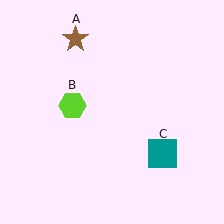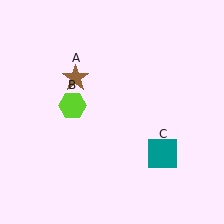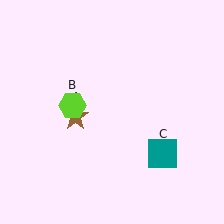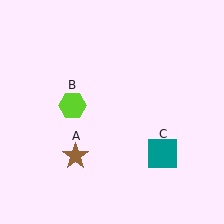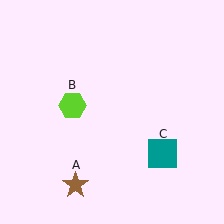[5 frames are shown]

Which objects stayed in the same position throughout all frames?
Lime hexagon (object B) and teal square (object C) remained stationary.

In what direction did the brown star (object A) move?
The brown star (object A) moved down.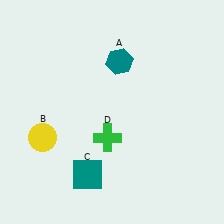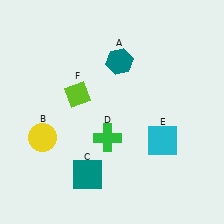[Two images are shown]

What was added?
A cyan square (E), a lime diamond (F) were added in Image 2.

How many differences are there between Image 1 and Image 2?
There are 2 differences between the two images.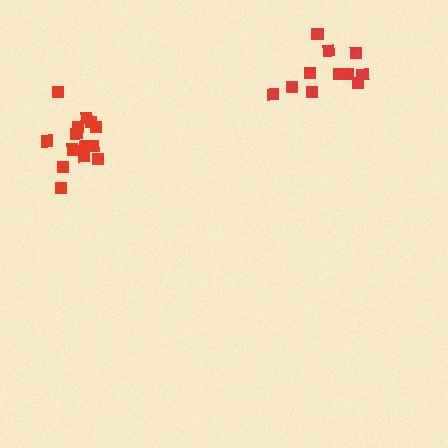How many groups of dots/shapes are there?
There are 2 groups.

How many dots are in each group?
Group 1: 15 dots, Group 2: 11 dots (26 total).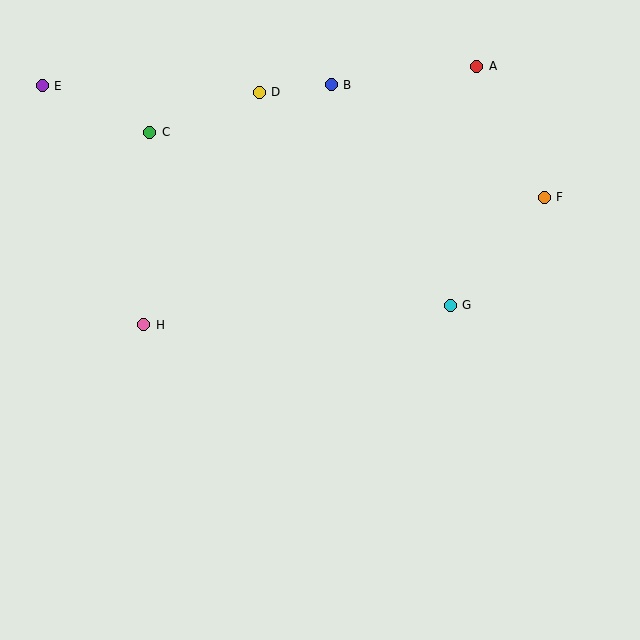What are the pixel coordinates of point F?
Point F is at (544, 197).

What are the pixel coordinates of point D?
Point D is at (259, 92).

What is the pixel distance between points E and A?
The distance between E and A is 435 pixels.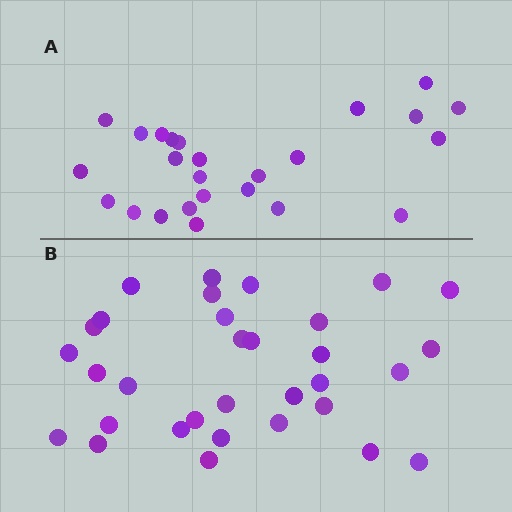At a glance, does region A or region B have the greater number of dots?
Region B (the bottom region) has more dots.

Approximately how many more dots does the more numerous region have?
Region B has roughly 8 or so more dots than region A.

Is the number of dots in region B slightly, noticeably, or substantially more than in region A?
Region B has noticeably more, but not dramatically so. The ratio is roughly 1.3 to 1.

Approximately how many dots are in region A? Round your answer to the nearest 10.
About 20 dots. (The exact count is 25, which rounds to 20.)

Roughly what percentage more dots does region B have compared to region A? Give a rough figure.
About 30% more.